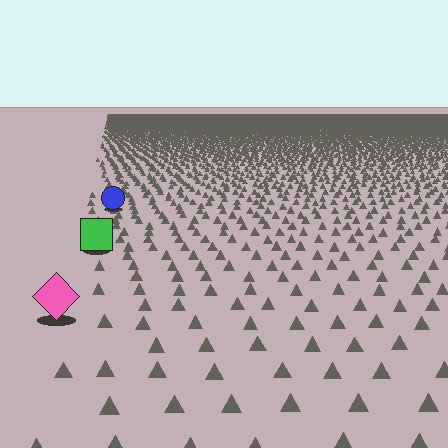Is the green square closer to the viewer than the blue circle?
Yes. The green square is closer — you can tell from the texture gradient: the ground texture is coarser near it.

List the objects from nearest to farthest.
From nearest to farthest: the pink diamond, the green square, the blue circle.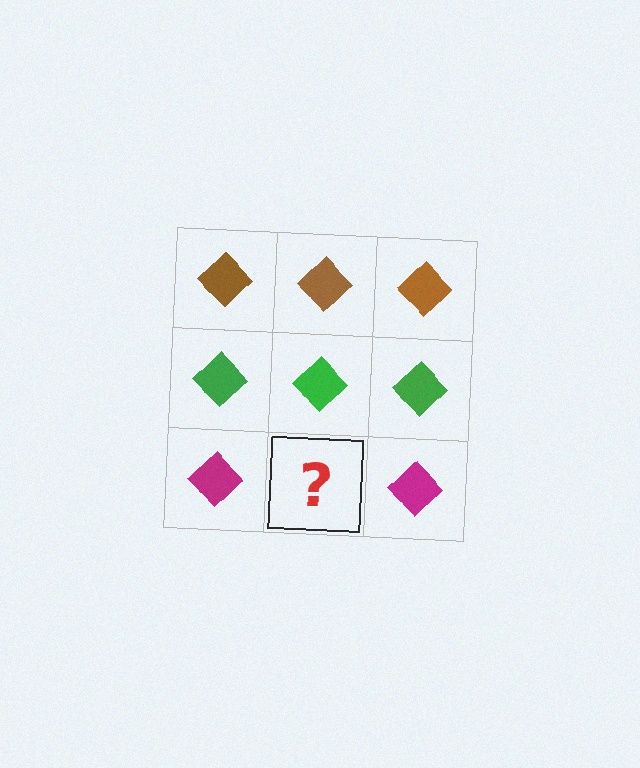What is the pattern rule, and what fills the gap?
The rule is that each row has a consistent color. The gap should be filled with a magenta diamond.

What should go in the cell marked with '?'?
The missing cell should contain a magenta diamond.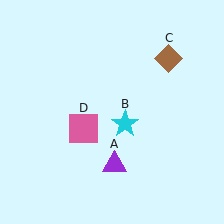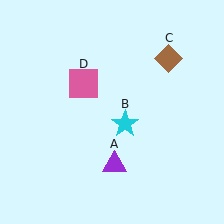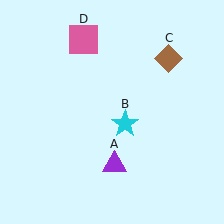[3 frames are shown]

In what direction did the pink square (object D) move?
The pink square (object D) moved up.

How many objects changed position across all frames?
1 object changed position: pink square (object D).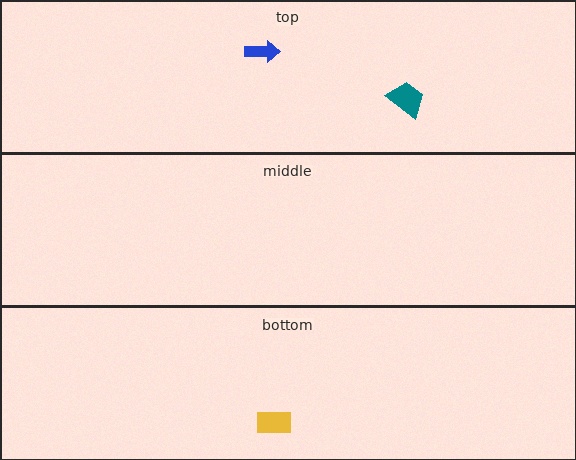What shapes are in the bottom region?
The yellow rectangle.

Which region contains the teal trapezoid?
The top region.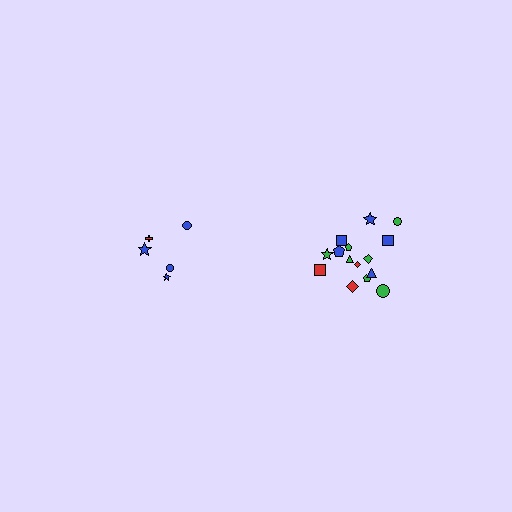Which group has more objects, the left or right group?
The right group.